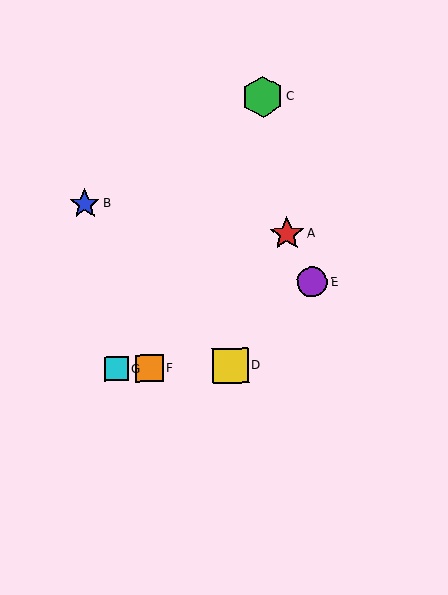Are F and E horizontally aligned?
No, F is at y≈368 and E is at y≈282.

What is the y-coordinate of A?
Object A is at y≈234.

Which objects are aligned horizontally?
Objects D, F, G are aligned horizontally.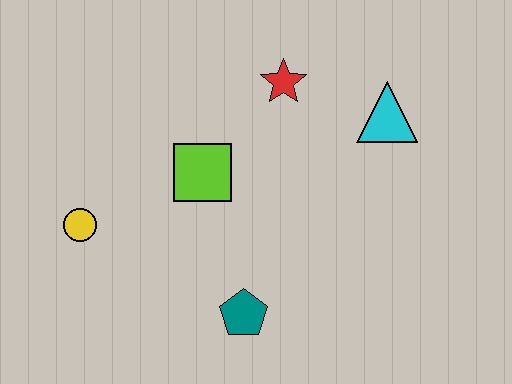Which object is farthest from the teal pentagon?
The cyan triangle is farthest from the teal pentagon.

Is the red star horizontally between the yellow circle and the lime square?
No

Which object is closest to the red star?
The cyan triangle is closest to the red star.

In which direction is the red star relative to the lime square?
The red star is above the lime square.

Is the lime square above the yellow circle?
Yes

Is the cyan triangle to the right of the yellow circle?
Yes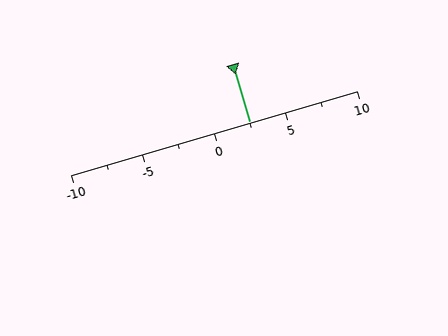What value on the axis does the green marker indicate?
The marker indicates approximately 2.5.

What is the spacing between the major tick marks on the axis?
The major ticks are spaced 5 apart.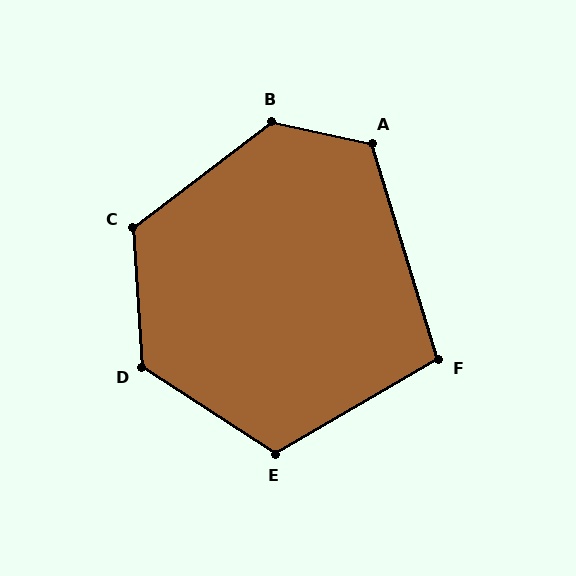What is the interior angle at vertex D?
Approximately 127 degrees (obtuse).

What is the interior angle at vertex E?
Approximately 117 degrees (obtuse).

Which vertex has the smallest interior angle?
F, at approximately 103 degrees.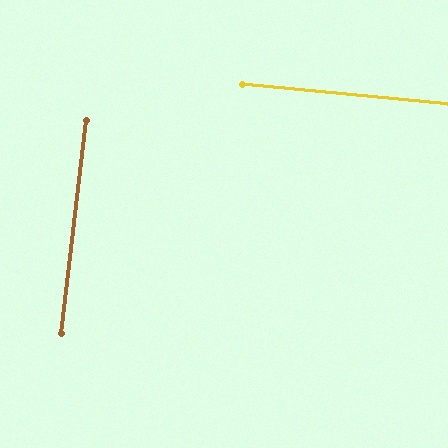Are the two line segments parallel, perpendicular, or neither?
Perpendicular — they meet at approximately 89°.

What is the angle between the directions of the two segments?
Approximately 89 degrees.